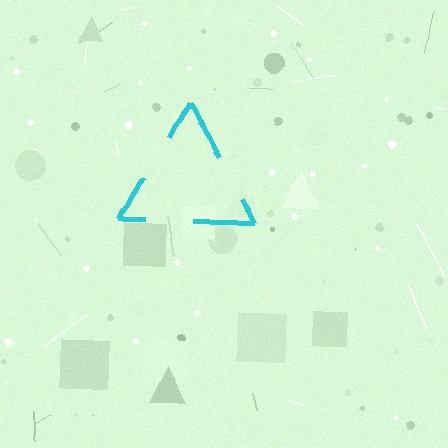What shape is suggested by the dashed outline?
The dashed outline suggests a triangle.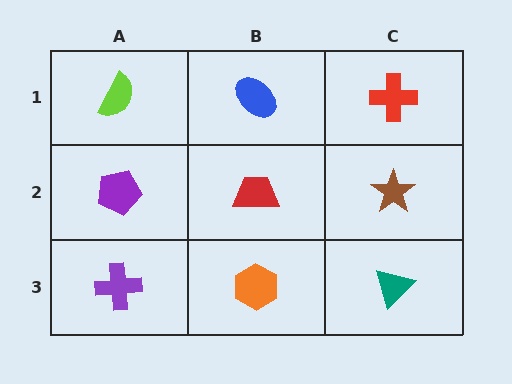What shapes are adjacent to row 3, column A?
A purple pentagon (row 2, column A), an orange hexagon (row 3, column B).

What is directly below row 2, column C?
A teal triangle.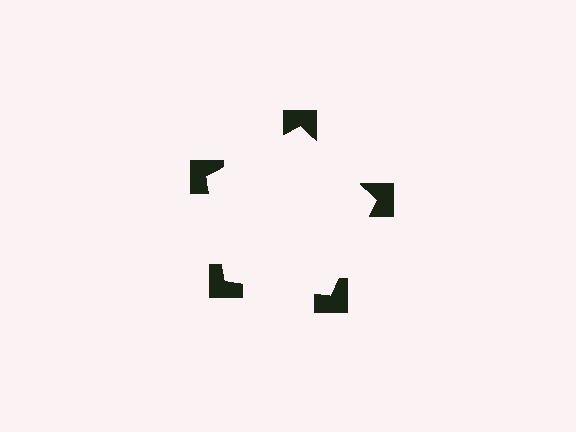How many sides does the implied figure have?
5 sides.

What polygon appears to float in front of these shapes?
An illusory pentagon — its edges are inferred from the aligned wedge cuts in the notched squares, not physically drawn.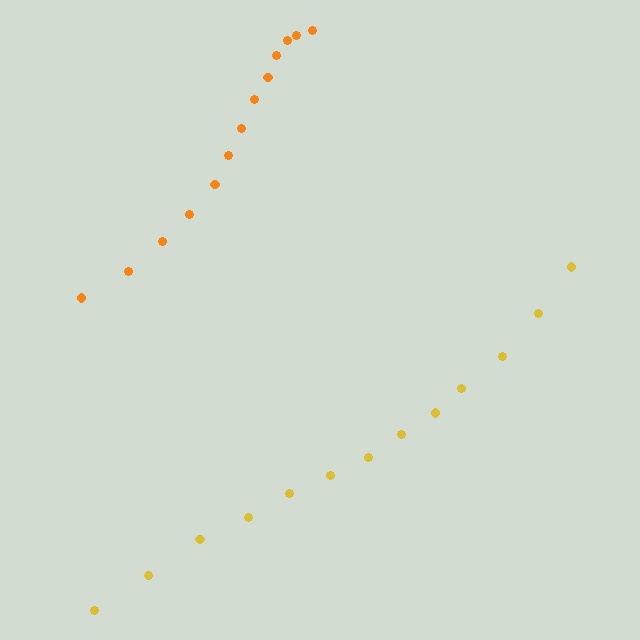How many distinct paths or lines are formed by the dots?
There are 2 distinct paths.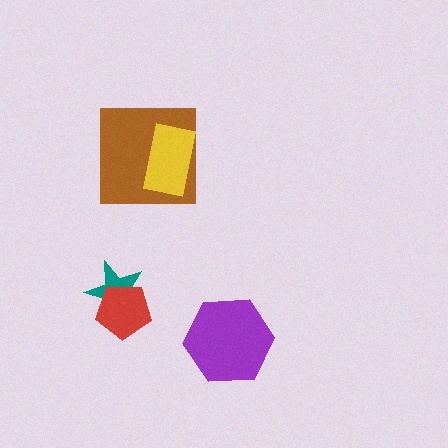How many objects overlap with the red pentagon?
1 object overlaps with the red pentagon.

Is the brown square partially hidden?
Yes, it is partially covered by another shape.